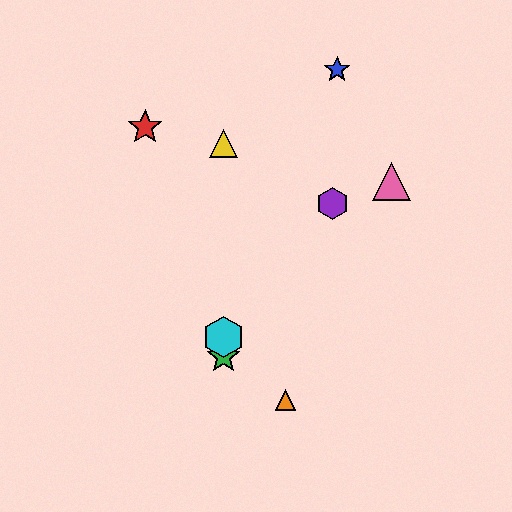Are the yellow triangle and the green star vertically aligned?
Yes, both are at x≈224.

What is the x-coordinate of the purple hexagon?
The purple hexagon is at x≈332.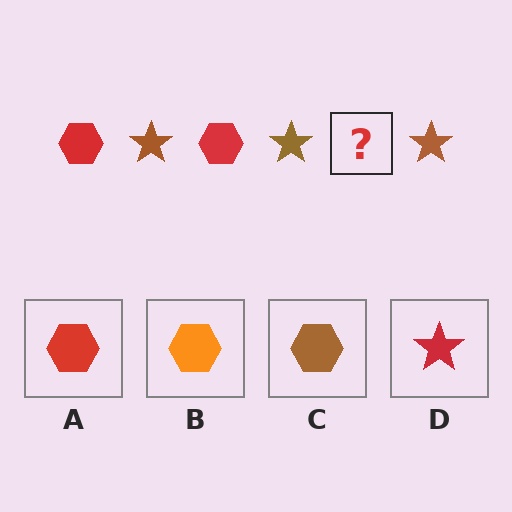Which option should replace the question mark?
Option A.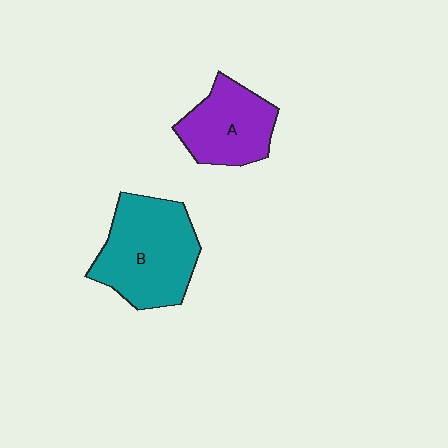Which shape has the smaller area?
Shape A (purple).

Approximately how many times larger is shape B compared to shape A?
Approximately 1.4 times.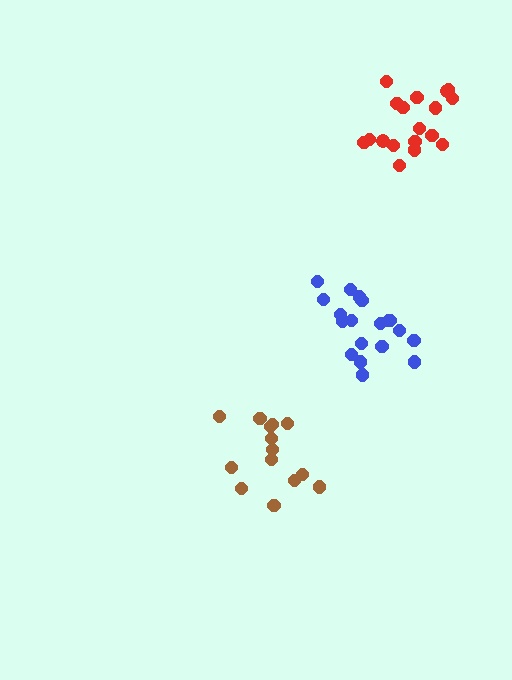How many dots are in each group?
Group 1: 14 dots, Group 2: 19 dots, Group 3: 19 dots (52 total).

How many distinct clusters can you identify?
There are 3 distinct clusters.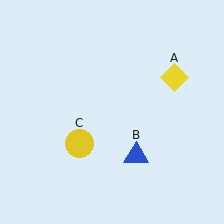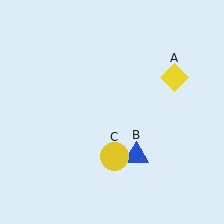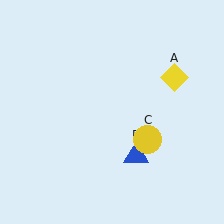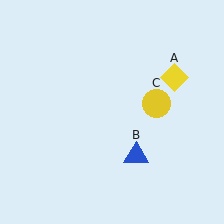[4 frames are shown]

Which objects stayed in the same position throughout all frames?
Yellow diamond (object A) and blue triangle (object B) remained stationary.